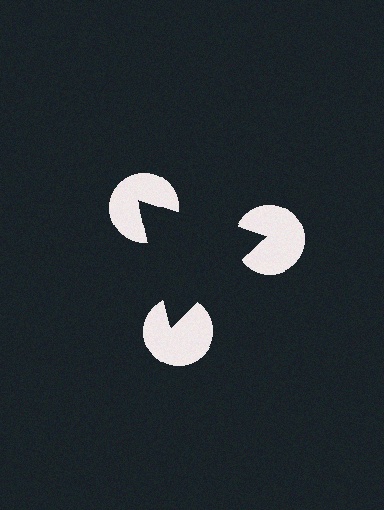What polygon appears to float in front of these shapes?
An illusory triangle — its edges are inferred from the aligned wedge cuts in the pac-man discs, not physically drawn.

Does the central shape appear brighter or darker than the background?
It typically appears slightly darker than the background, even though no actual brightness change is drawn.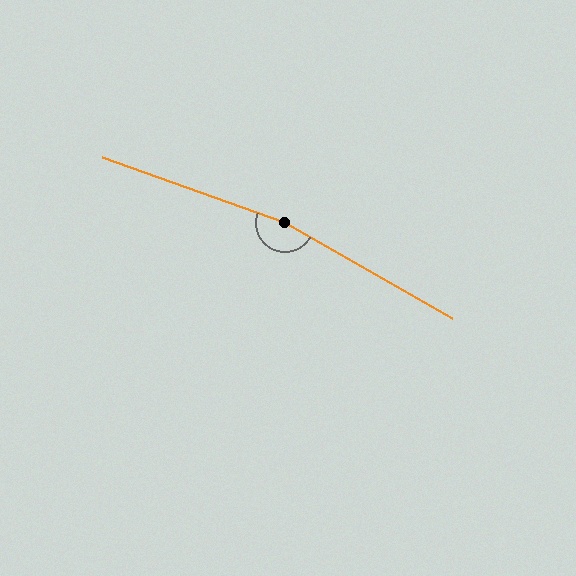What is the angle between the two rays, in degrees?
Approximately 170 degrees.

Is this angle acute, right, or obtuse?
It is obtuse.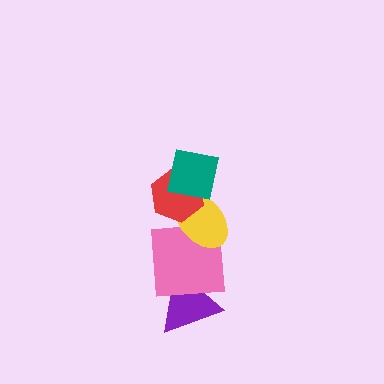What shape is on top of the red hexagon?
The teal square is on top of the red hexagon.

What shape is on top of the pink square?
The yellow ellipse is on top of the pink square.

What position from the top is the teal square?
The teal square is 1st from the top.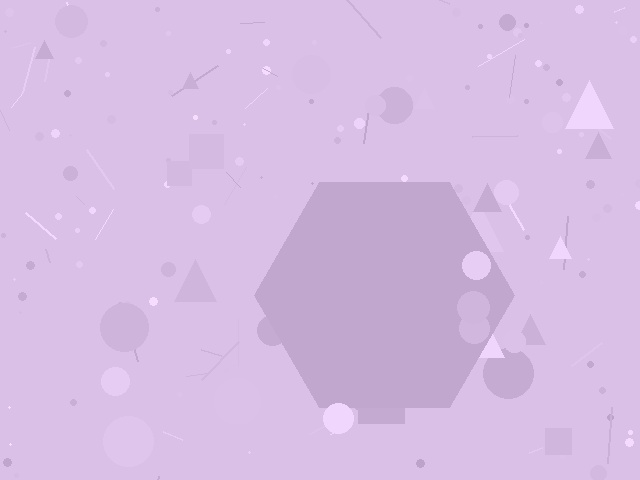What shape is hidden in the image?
A hexagon is hidden in the image.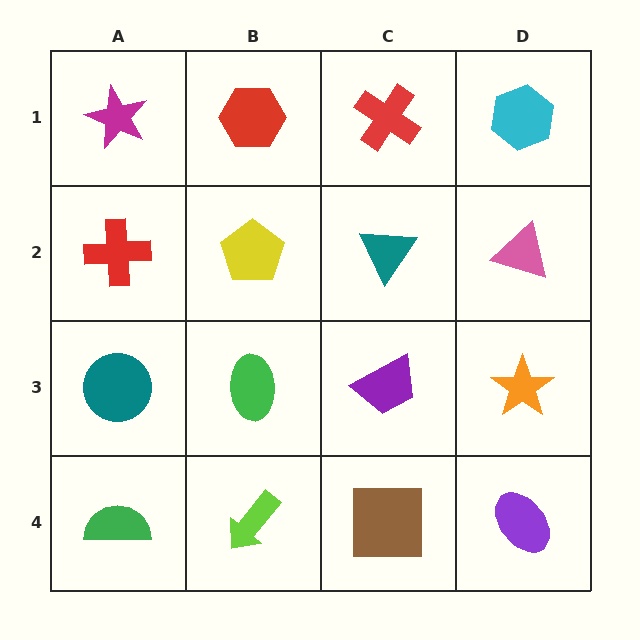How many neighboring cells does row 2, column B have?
4.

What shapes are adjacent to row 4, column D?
An orange star (row 3, column D), a brown square (row 4, column C).